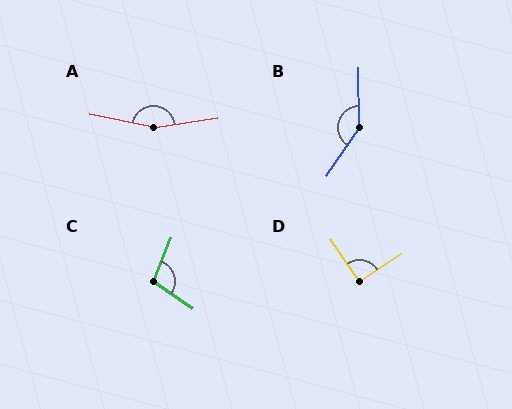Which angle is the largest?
A, at approximately 160 degrees.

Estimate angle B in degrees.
Approximately 145 degrees.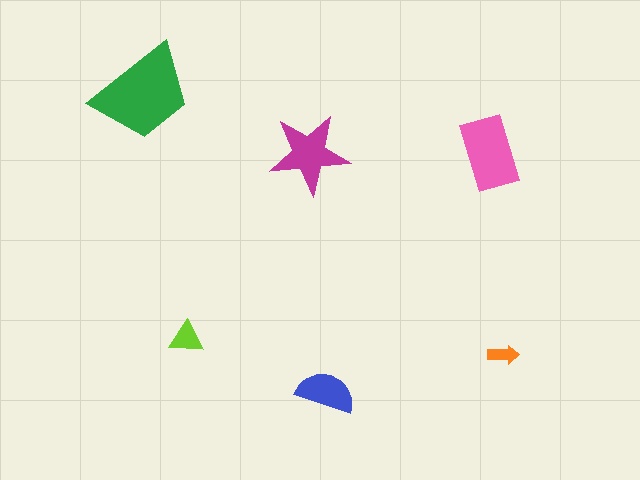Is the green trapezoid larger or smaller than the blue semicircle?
Larger.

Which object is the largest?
The green trapezoid.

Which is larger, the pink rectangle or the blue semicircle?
The pink rectangle.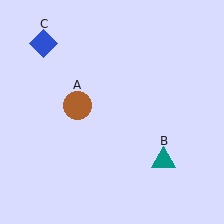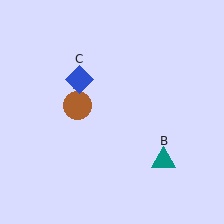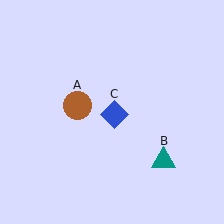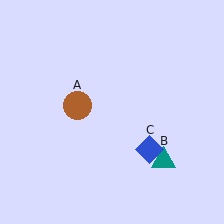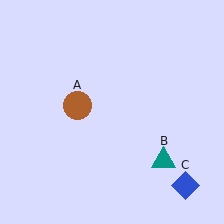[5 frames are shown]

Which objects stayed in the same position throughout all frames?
Brown circle (object A) and teal triangle (object B) remained stationary.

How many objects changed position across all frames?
1 object changed position: blue diamond (object C).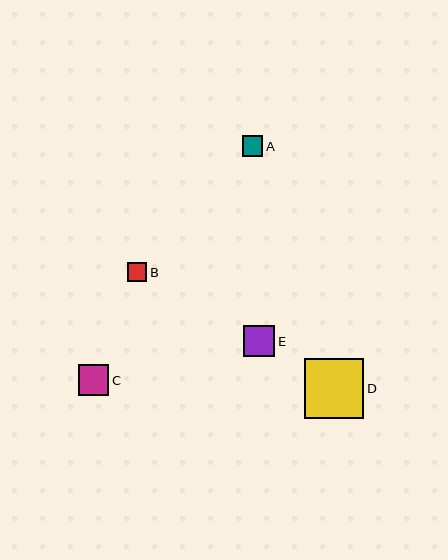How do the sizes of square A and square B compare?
Square A and square B are approximately the same size.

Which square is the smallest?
Square B is the smallest with a size of approximately 19 pixels.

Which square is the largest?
Square D is the largest with a size of approximately 59 pixels.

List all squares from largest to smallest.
From largest to smallest: D, E, C, A, B.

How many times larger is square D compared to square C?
Square D is approximately 2.0 times the size of square C.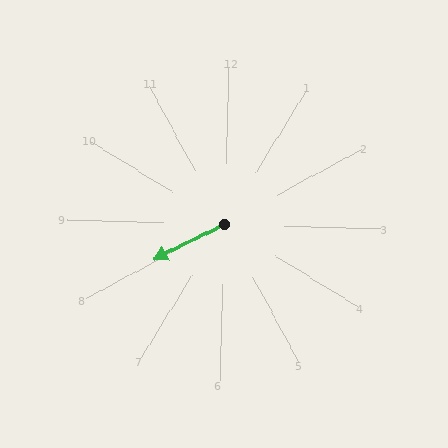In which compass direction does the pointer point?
Southwest.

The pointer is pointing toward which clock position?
Roughly 8 o'clock.